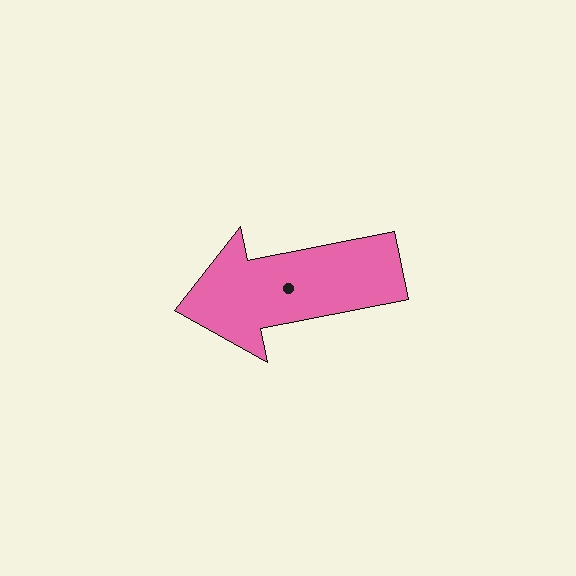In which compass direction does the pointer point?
West.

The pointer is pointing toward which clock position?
Roughly 9 o'clock.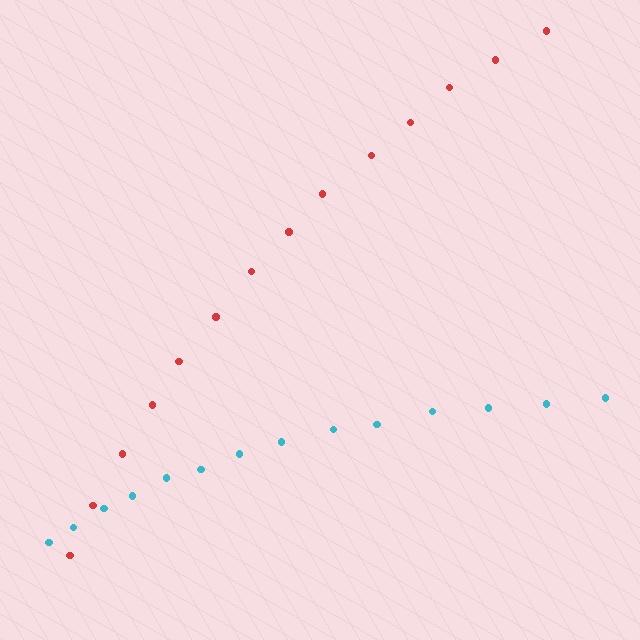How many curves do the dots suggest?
There are 2 distinct paths.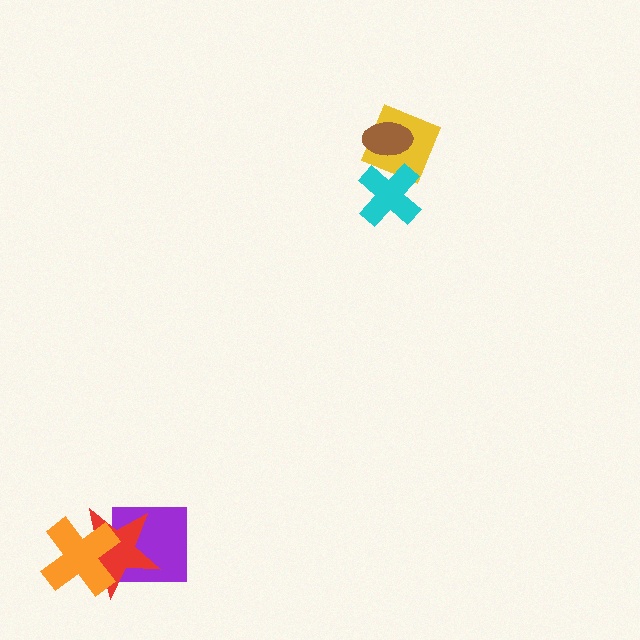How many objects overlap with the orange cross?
2 objects overlap with the orange cross.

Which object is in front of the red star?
The orange cross is in front of the red star.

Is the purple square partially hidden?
Yes, it is partially covered by another shape.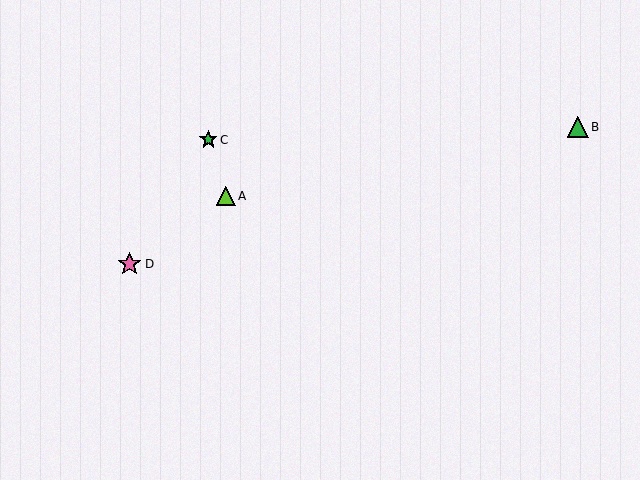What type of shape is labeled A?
Shape A is a lime triangle.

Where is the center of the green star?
The center of the green star is at (208, 140).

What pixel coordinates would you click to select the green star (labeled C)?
Click at (208, 140) to select the green star C.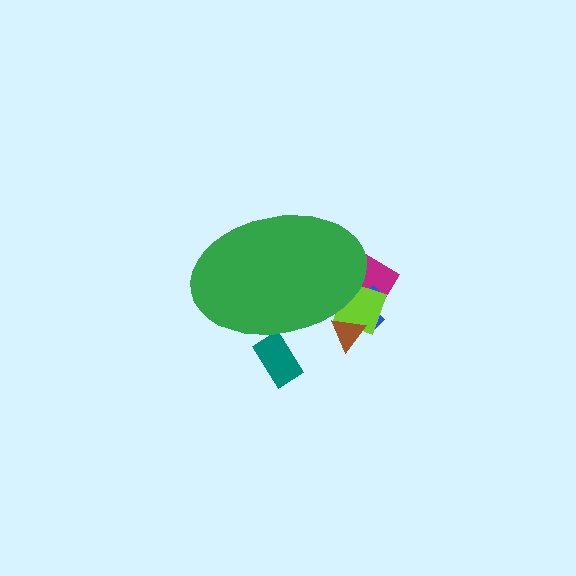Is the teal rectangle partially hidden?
Yes, the teal rectangle is partially hidden behind the green ellipse.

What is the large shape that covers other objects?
A green ellipse.